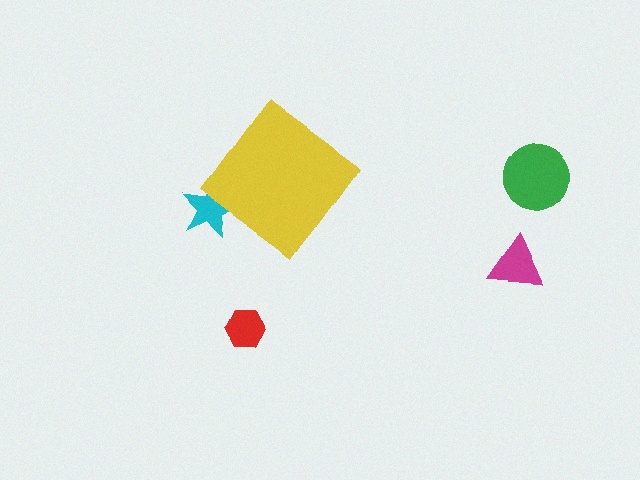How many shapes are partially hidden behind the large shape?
1 shape is partially hidden.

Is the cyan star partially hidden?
Yes, the cyan star is partially hidden behind the yellow diamond.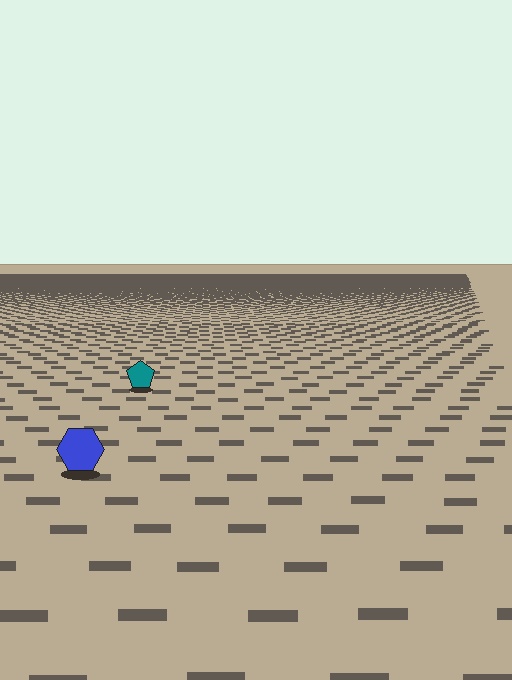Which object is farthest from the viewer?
The teal pentagon is farthest from the viewer. It appears smaller and the ground texture around it is denser.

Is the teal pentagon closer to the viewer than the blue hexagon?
No. The blue hexagon is closer — you can tell from the texture gradient: the ground texture is coarser near it.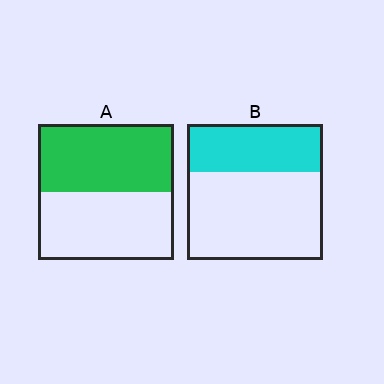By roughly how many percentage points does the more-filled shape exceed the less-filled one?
By roughly 15 percentage points (A over B).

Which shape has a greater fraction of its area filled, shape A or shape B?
Shape A.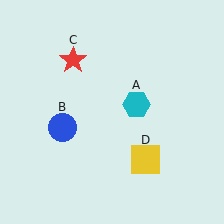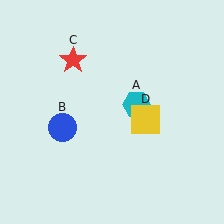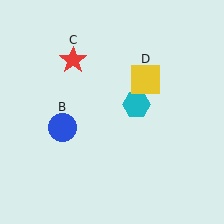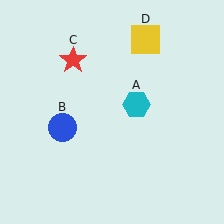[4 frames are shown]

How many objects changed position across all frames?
1 object changed position: yellow square (object D).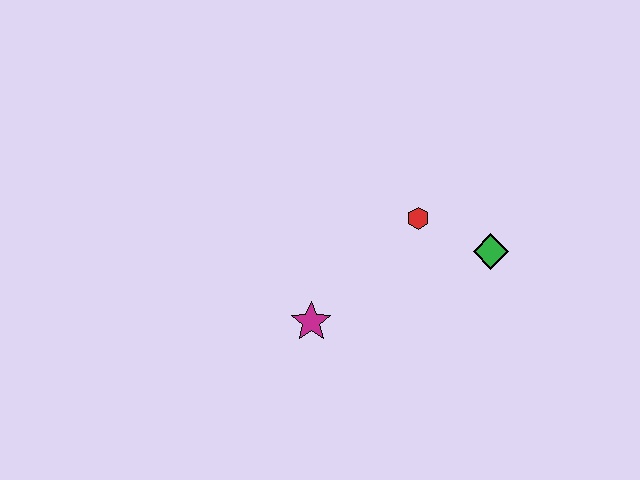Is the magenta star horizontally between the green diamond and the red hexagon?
No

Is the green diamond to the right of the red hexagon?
Yes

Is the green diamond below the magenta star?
No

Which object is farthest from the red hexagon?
The magenta star is farthest from the red hexagon.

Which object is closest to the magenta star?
The red hexagon is closest to the magenta star.